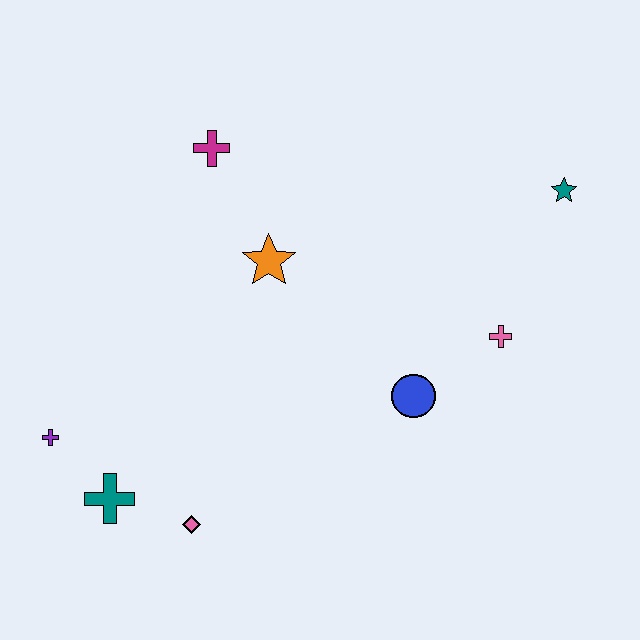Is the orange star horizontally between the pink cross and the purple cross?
Yes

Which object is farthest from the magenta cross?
The pink diamond is farthest from the magenta cross.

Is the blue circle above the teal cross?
Yes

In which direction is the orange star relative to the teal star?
The orange star is to the left of the teal star.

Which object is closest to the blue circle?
The pink cross is closest to the blue circle.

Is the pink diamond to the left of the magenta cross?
Yes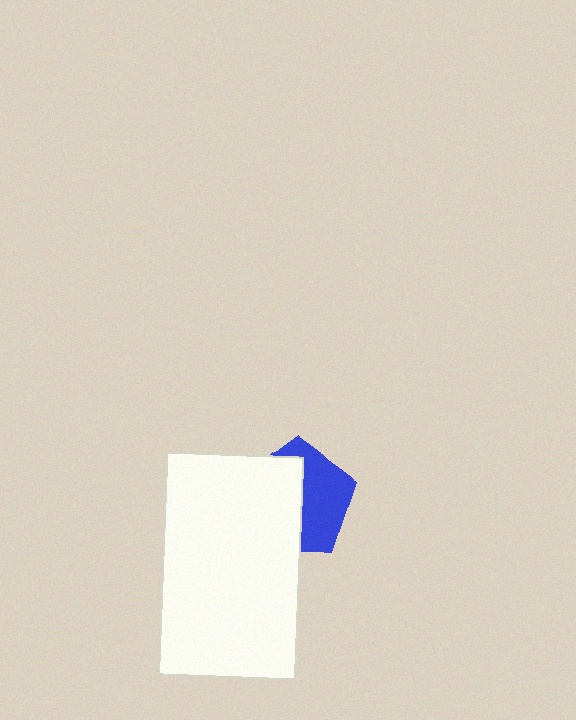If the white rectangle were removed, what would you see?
You would see the complete blue pentagon.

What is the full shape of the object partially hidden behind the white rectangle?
The partially hidden object is a blue pentagon.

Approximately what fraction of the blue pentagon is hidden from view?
Roughly 53% of the blue pentagon is hidden behind the white rectangle.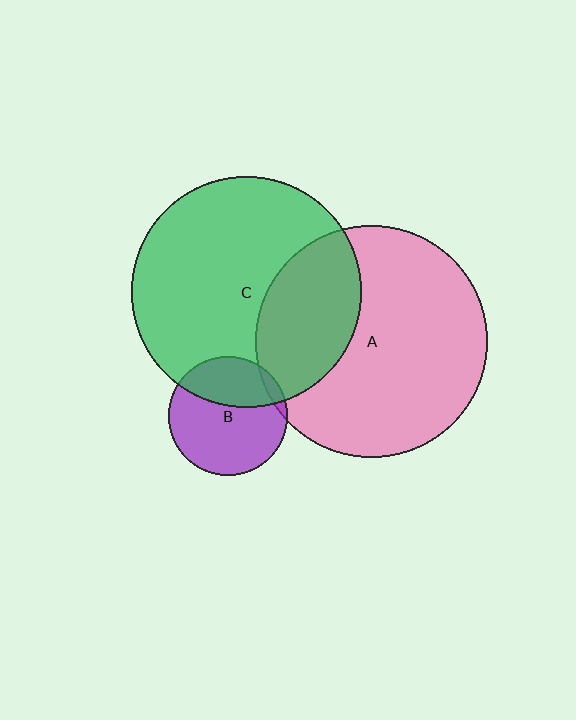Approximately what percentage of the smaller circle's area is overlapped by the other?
Approximately 30%.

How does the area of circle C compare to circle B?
Approximately 3.8 times.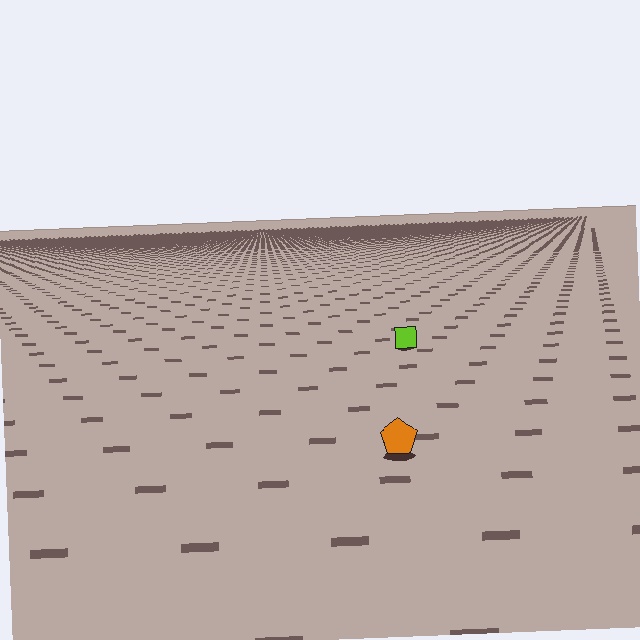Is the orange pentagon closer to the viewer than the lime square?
Yes. The orange pentagon is closer — you can tell from the texture gradient: the ground texture is coarser near it.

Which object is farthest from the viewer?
The lime square is farthest from the viewer. It appears smaller and the ground texture around it is denser.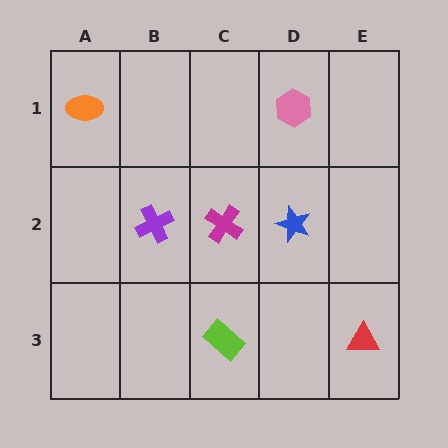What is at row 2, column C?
A magenta cross.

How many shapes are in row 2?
3 shapes.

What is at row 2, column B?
A purple cross.